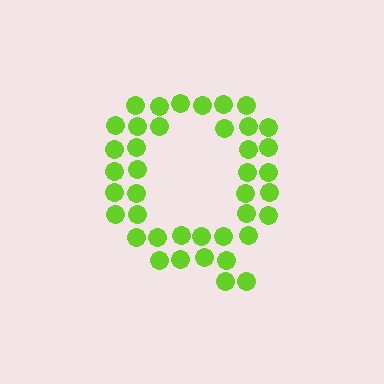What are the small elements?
The small elements are circles.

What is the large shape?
The large shape is the letter Q.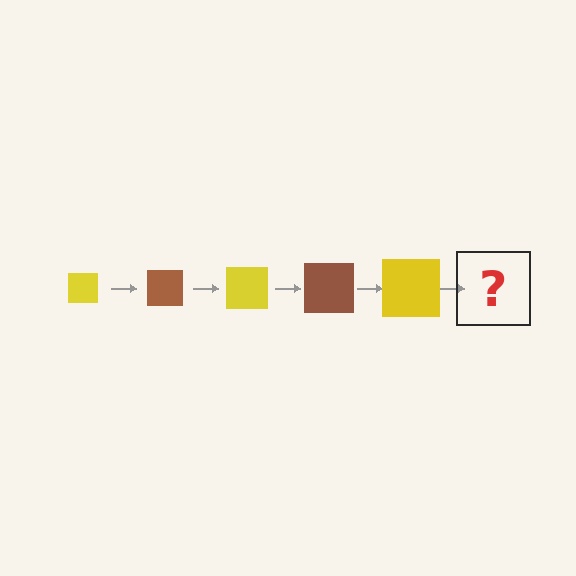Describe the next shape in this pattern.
It should be a brown square, larger than the previous one.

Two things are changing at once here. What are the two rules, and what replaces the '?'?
The two rules are that the square grows larger each step and the color cycles through yellow and brown. The '?' should be a brown square, larger than the previous one.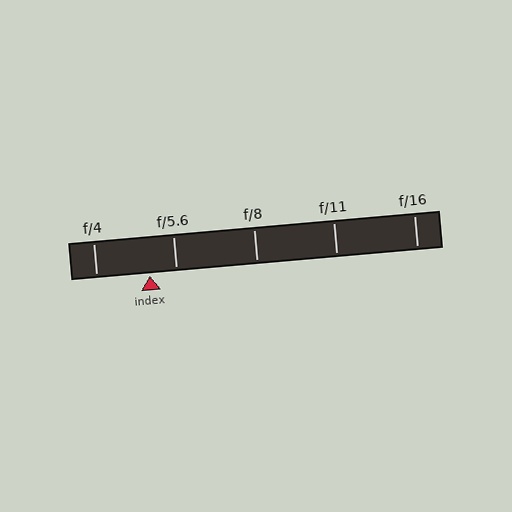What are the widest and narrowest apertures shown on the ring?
The widest aperture shown is f/4 and the narrowest is f/16.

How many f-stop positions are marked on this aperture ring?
There are 5 f-stop positions marked.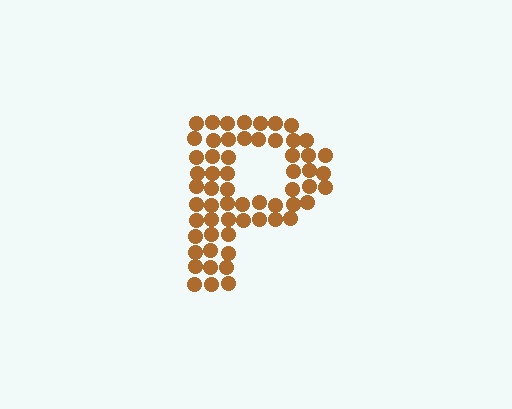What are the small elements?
The small elements are circles.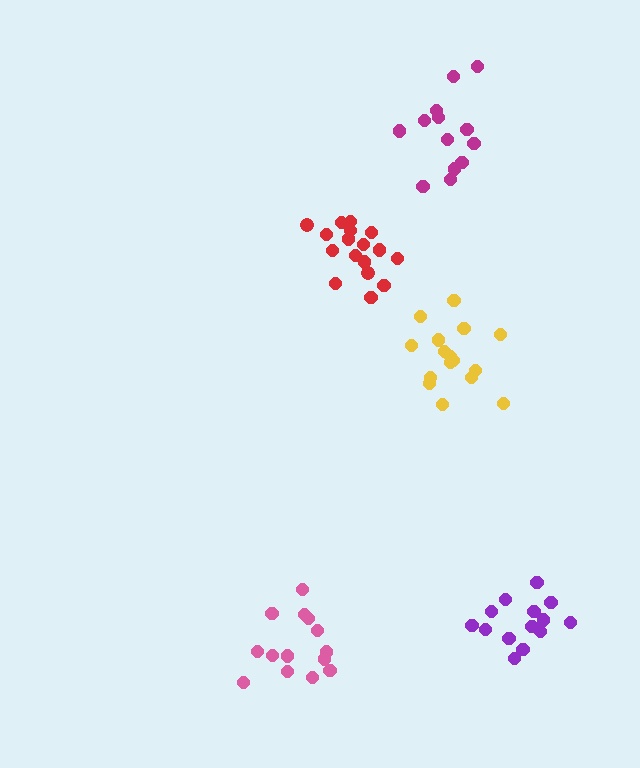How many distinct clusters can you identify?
There are 5 distinct clusters.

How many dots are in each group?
Group 1: 17 dots, Group 2: 14 dots, Group 3: 14 dots, Group 4: 16 dots, Group 5: 13 dots (74 total).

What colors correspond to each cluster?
The clusters are colored: red, pink, purple, yellow, magenta.